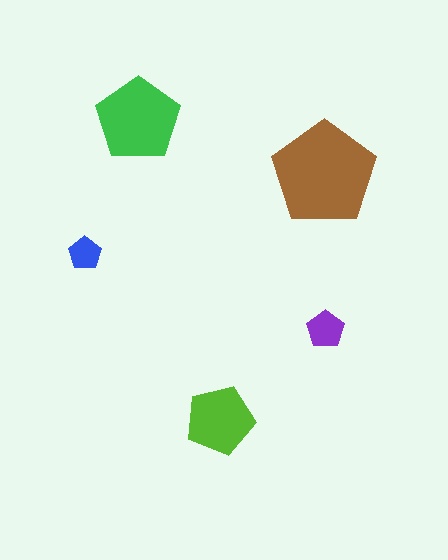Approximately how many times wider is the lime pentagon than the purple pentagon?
About 2 times wider.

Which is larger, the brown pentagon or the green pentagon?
The brown one.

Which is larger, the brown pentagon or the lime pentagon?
The brown one.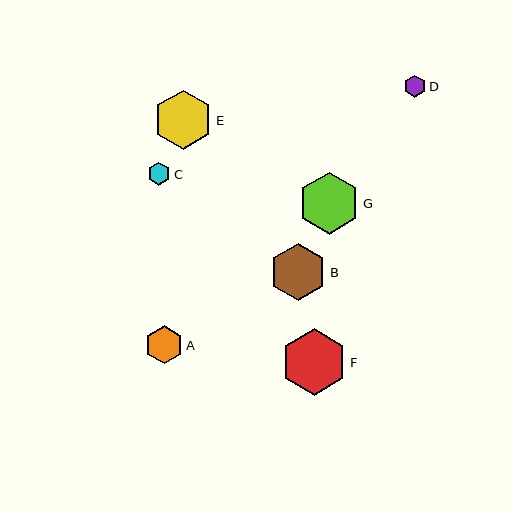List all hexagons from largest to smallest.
From largest to smallest: F, G, E, B, A, C, D.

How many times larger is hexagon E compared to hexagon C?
Hexagon E is approximately 2.6 times the size of hexagon C.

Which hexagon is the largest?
Hexagon F is the largest with a size of approximately 67 pixels.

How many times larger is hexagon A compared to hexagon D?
Hexagon A is approximately 1.8 times the size of hexagon D.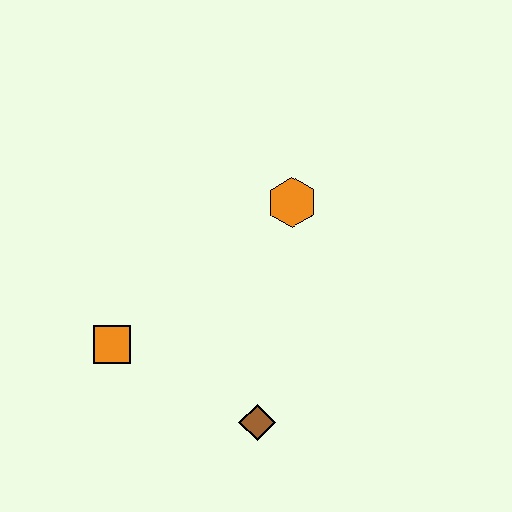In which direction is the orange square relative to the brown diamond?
The orange square is to the left of the brown diamond.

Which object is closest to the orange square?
The brown diamond is closest to the orange square.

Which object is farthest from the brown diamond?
The orange hexagon is farthest from the brown diamond.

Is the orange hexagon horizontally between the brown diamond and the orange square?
No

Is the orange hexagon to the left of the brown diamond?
No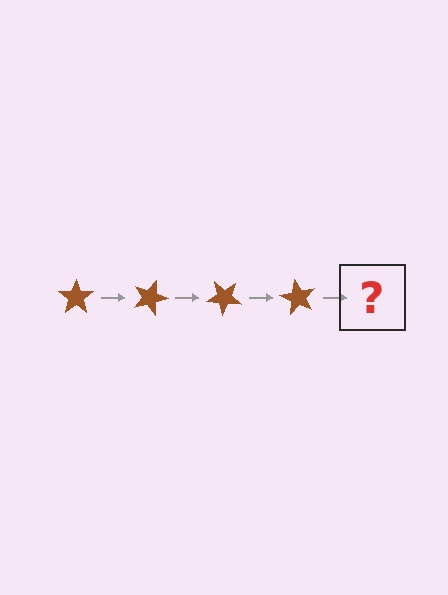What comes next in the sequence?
The next element should be a brown star rotated 80 degrees.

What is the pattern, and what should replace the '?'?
The pattern is that the star rotates 20 degrees each step. The '?' should be a brown star rotated 80 degrees.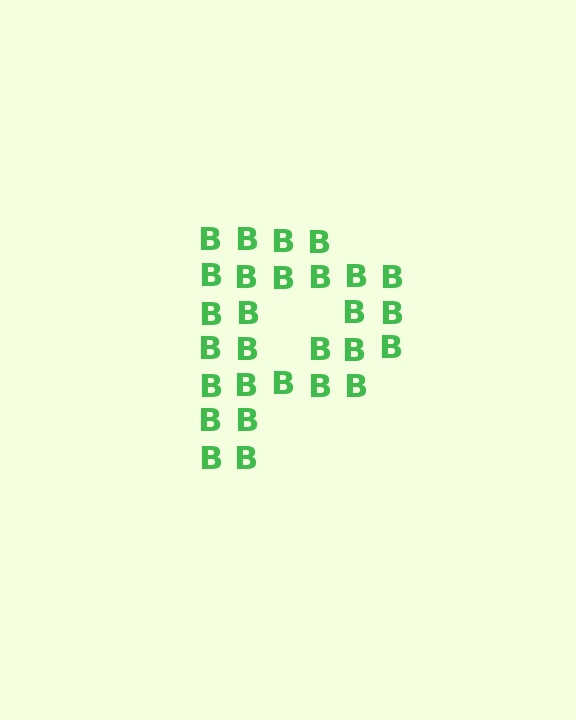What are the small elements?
The small elements are letter B's.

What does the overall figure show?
The overall figure shows the letter P.